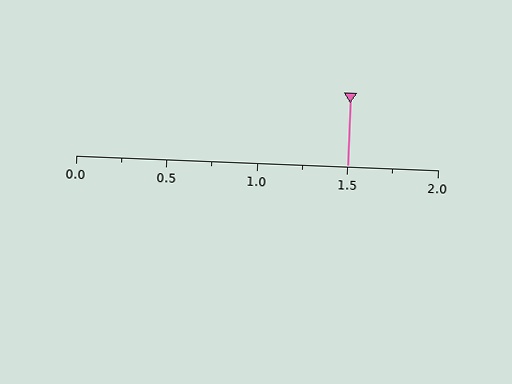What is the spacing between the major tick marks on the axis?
The major ticks are spaced 0.5 apart.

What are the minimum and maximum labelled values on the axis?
The axis runs from 0.0 to 2.0.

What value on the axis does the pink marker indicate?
The marker indicates approximately 1.5.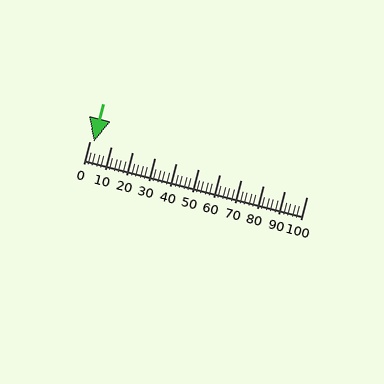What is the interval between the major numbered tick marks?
The major tick marks are spaced 10 units apart.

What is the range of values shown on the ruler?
The ruler shows values from 0 to 100.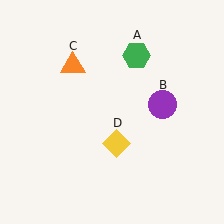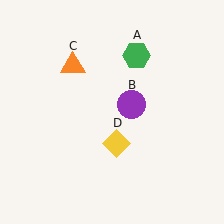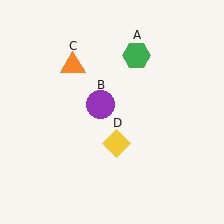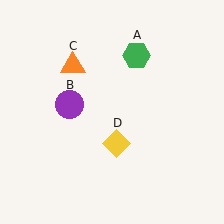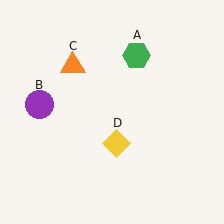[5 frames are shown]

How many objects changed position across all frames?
1 object changed position: purple circle (object B).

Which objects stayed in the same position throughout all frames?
Green hexagon (object A) and orange triangle (object C) and yellow diamond (object D) remained stationary.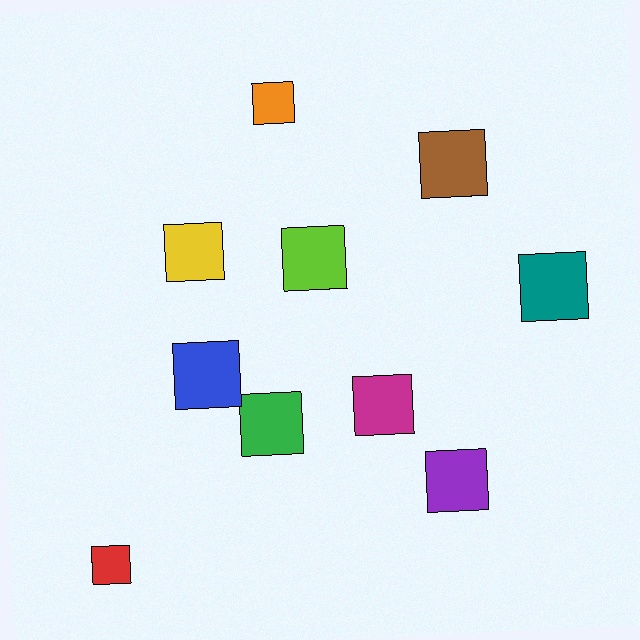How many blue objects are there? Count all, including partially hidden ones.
There is 1 blue object.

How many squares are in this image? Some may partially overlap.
There are 10 squares.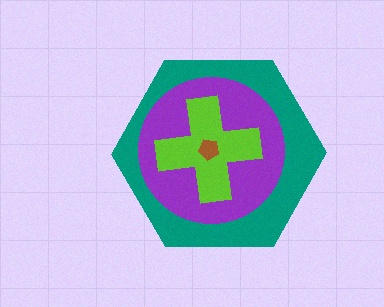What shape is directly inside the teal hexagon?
The purple circle.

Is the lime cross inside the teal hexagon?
Yes.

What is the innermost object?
The brown pentagon.